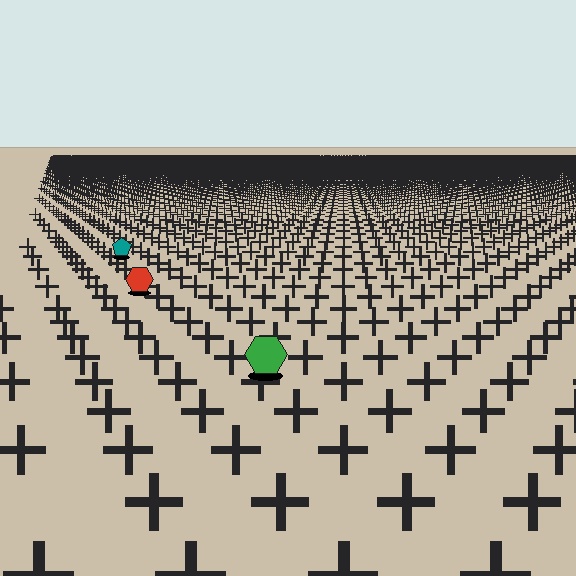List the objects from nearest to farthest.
From nearest to farthest: the green hexagon, the red hexagon, the teal pentagon.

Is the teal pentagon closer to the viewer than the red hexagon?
No. The red hexagon is closer — you can tell from the texture gradient: the ground texture is coarser near it.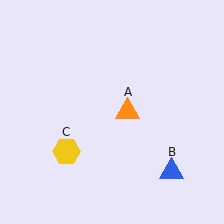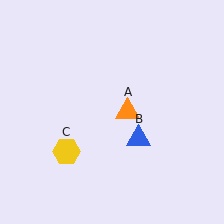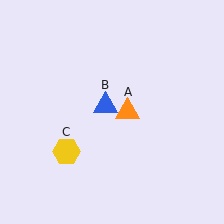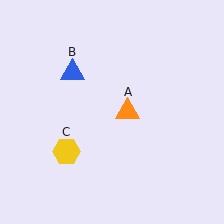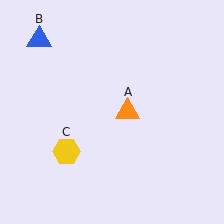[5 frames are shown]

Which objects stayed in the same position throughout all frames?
Orange triangle (object A) and yellow hexagon (object C) remained stationary.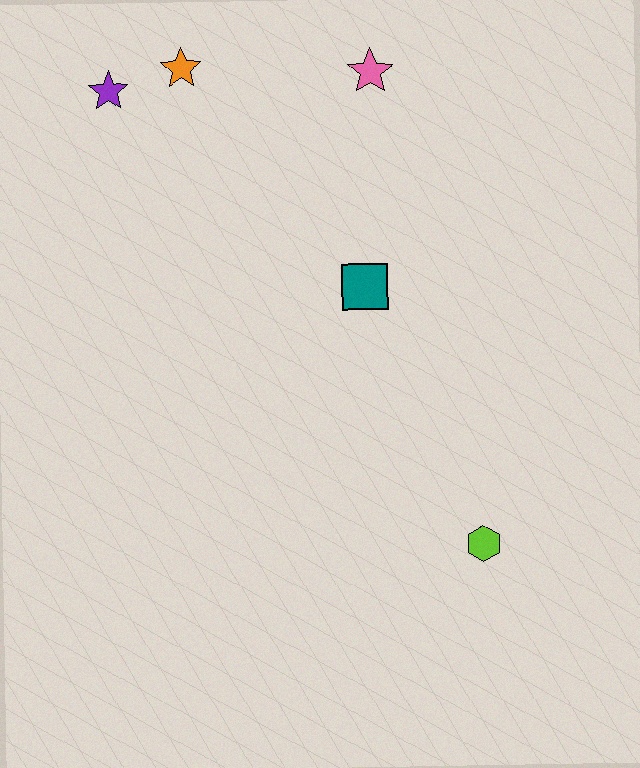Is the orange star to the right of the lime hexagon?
No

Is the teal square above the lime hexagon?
Yes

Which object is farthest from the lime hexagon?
The purple star is farthest from the lime hexagon.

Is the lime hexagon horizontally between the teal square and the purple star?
No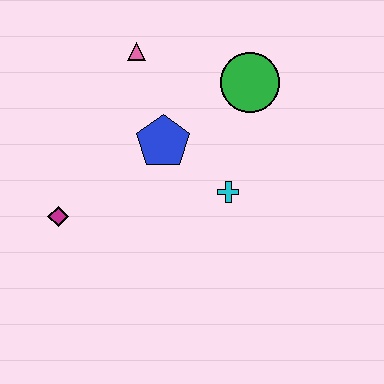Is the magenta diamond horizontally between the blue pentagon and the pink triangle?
No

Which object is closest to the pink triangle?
The blue pentagon is closest to the pink triangle.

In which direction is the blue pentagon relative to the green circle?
The blue pentagon is to the left of the green circle.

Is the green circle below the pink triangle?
Yes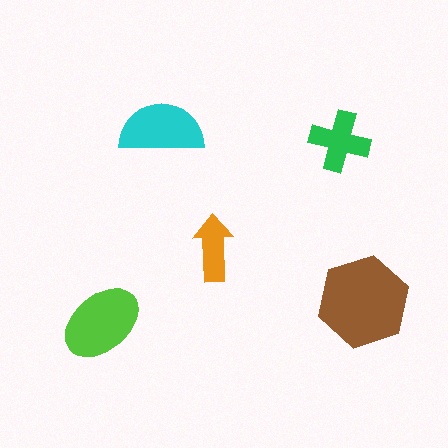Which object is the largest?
The brown hexagon.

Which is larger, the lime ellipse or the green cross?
The lime ellipse.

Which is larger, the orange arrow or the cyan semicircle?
The cyan semicircle.